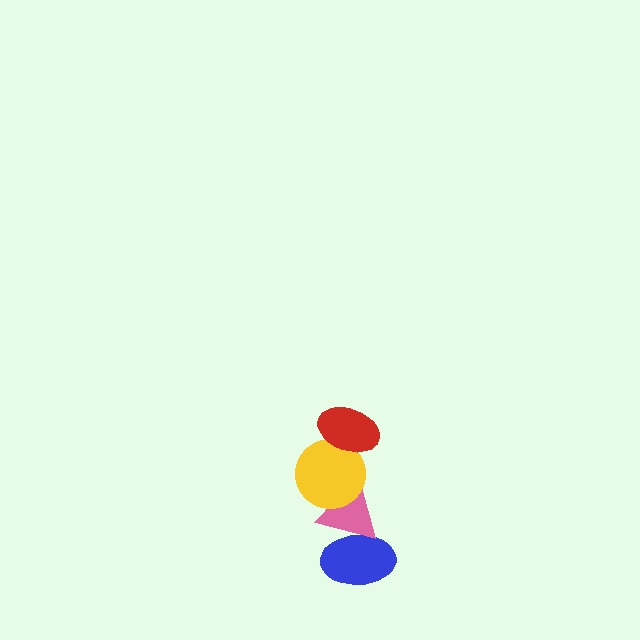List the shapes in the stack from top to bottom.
From top to bottom: the red ellipse, the yellow circle, the pink triangle, the blue ellipse.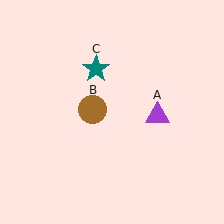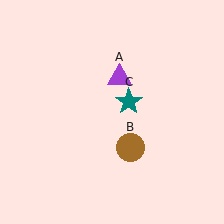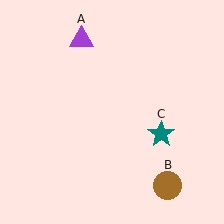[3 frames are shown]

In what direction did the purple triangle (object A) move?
The purple triangle (object A) moved up and to the left.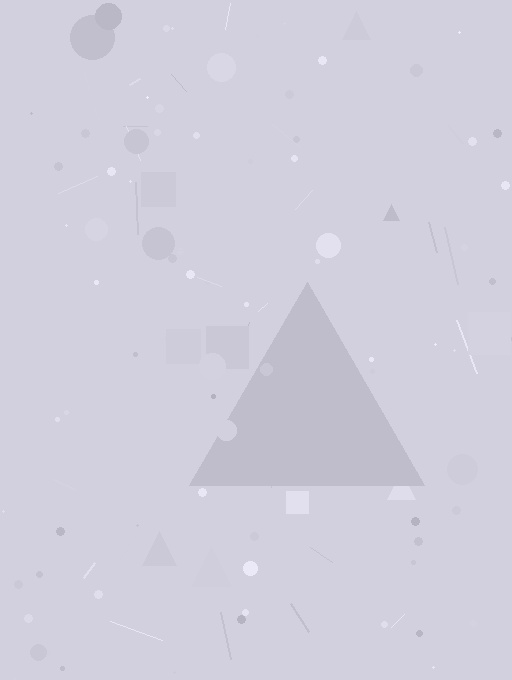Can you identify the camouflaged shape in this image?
The camouflaged shape is a triangle.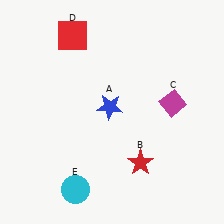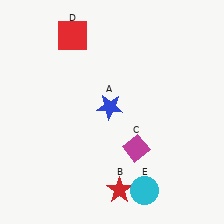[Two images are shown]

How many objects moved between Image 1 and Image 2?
3 objects moved between the two images.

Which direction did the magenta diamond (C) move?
The magenta diamond (C) moved down.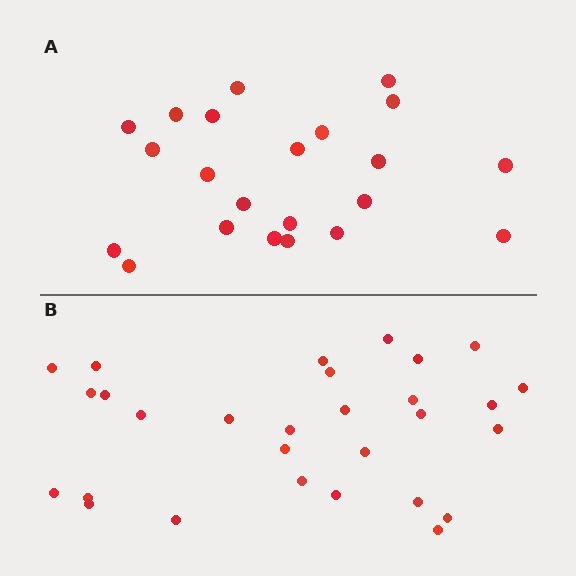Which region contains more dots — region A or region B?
Region B (the bottom region) has more dots.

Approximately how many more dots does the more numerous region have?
Region B has roughly 8 or so more dots than region A.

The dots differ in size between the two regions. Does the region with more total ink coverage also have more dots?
No. Region A has more total ink coverage because its dots are larger, but region B actually contains more individual dots. Total area can be misleading — the number of items is what matters here.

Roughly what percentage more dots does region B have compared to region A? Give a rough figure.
About 30% more.